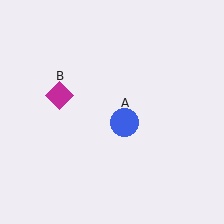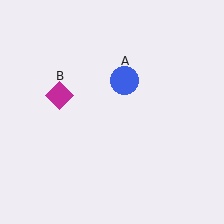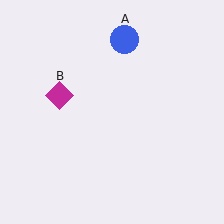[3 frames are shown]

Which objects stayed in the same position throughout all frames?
Magenta diamond (object B) remained stationary.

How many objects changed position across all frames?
1 object changed position: blue circle (object A).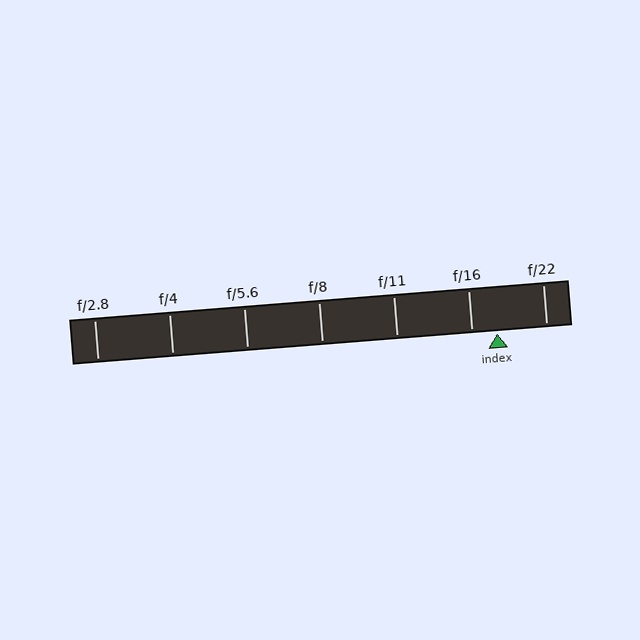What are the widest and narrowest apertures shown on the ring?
The widest aperture shown is f/2.8 and the narrowest is f/22.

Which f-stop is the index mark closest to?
The index mark is closest to f/16.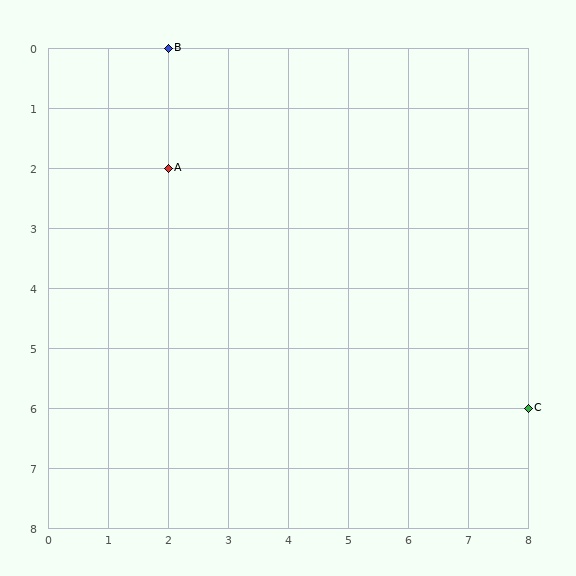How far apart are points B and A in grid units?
Points B and A are 2 rows apart.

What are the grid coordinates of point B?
Point B is at grid coordinates (2, 0).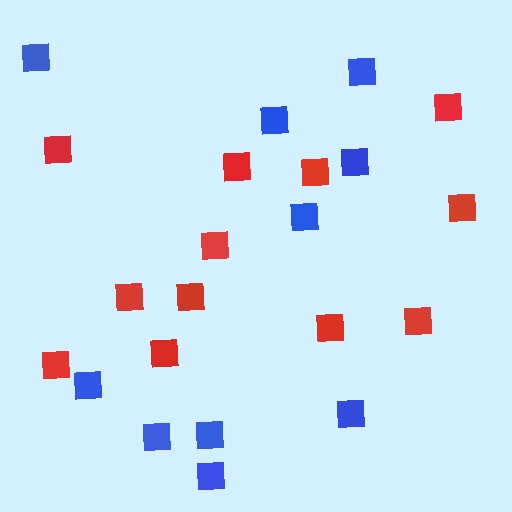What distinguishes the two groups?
There are 2 groups: one group of red squares (12) and one group of blue squares (10).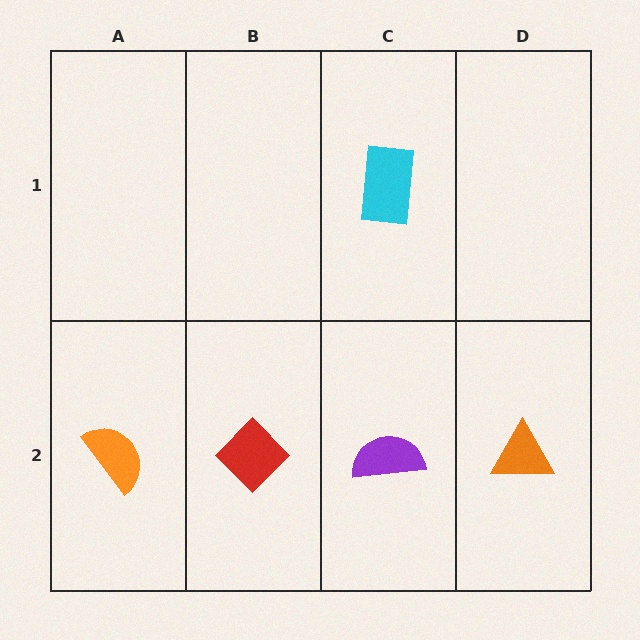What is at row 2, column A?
An orange semicircle.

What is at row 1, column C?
A cyan rectangle.